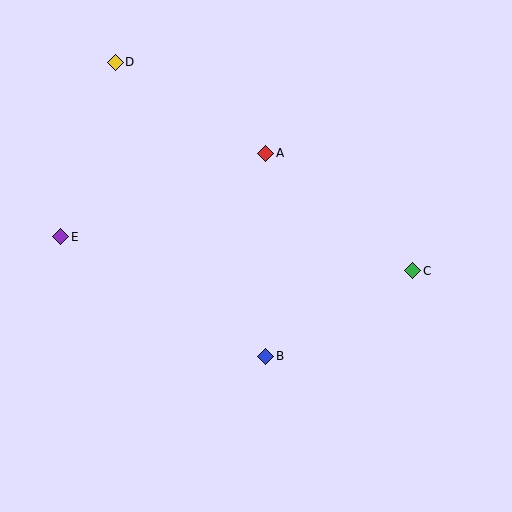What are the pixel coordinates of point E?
Point E is at (61, 237).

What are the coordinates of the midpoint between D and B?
The midpoint between D and B is at (191, 209).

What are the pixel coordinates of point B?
Point B is at (266, 356).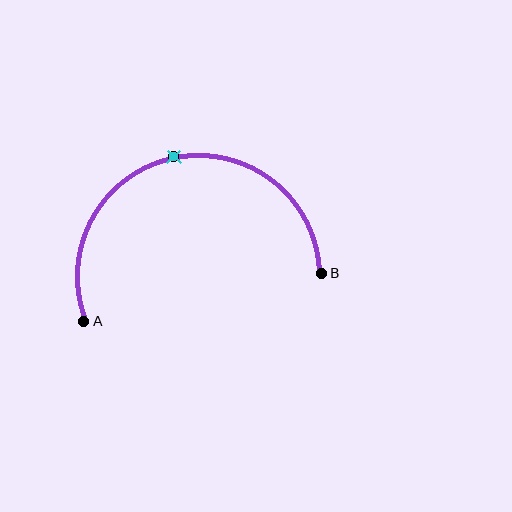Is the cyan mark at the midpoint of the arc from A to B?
Yes. The cyan mark lies on the arc at equal arc-length from both A and B — it is the arc midpoint.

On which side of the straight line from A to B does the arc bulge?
The arc bulges above the straight line connecting A and B.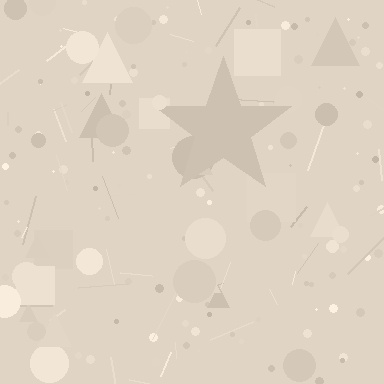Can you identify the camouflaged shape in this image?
The camouflaged shape is a star.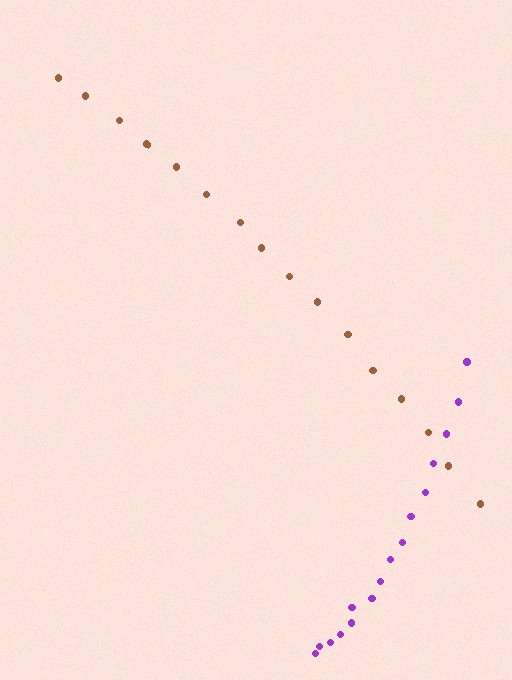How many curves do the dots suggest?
There are 2 distinct paths.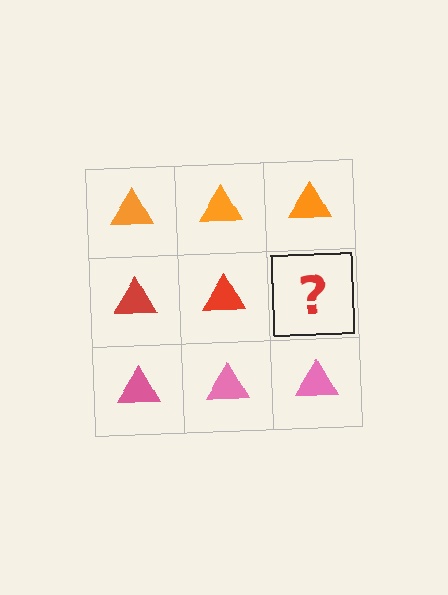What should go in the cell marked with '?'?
The missing cell should contain a red triangle.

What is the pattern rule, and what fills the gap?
The rule is that each row has a consistent color. The gap should be filled with a red triangle.